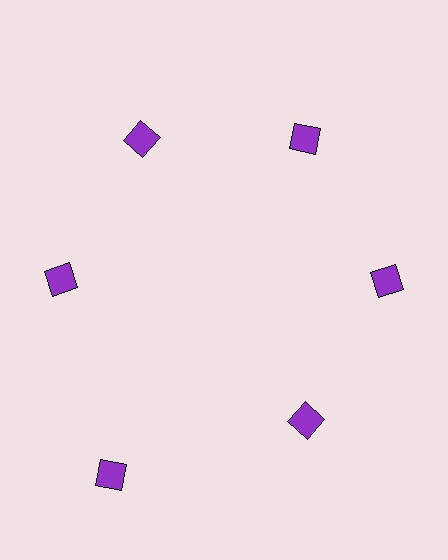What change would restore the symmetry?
The symmetry would be restored by moving it inward, back onto the ring so that all 6 squares sit at equal angles and equal distance from the center.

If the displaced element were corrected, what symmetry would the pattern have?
It would have 6-fold rotational symmetry — the pattern would map onto itself every 60 degrees.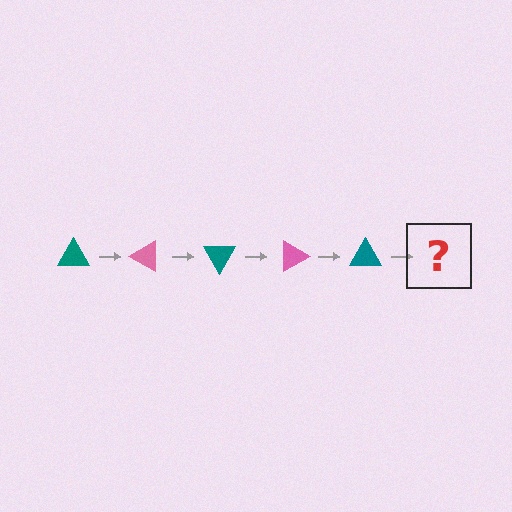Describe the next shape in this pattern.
It should be a pink triangle, rotated 150 degrees from the start.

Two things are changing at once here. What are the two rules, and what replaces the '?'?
The two rules are that it rotates 30 degrees each step and the color cycles through teal and pink. The '?' should be a pink triangle, rotated 150 degrees from the start.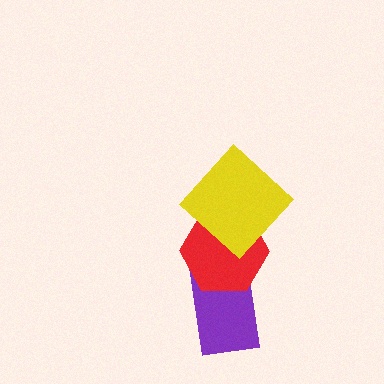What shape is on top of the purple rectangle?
The red hexagon is on top of the purple rectangle.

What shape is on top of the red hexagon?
The yellow diamond is on top of the red hexagon.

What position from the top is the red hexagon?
The red hexagon is 2nd from the top.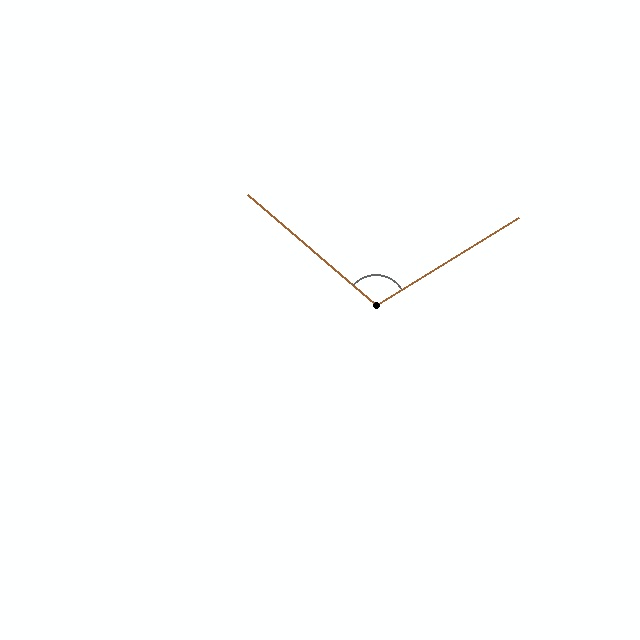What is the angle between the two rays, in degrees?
Approximately 108 degrees.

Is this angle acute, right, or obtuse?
It is obtuse.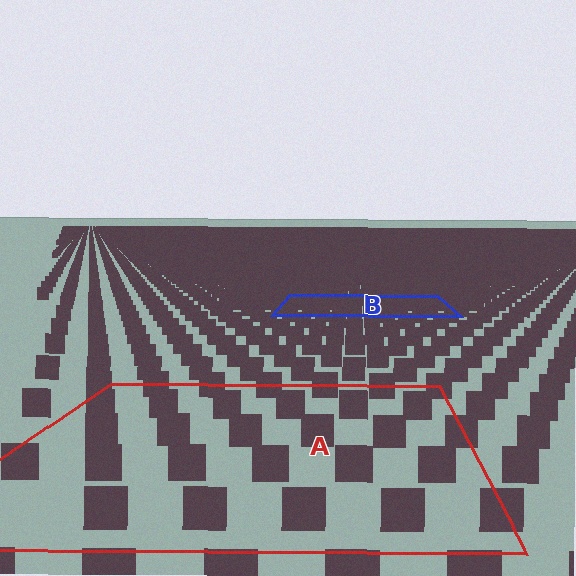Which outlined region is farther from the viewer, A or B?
Region B is farther from the viewer — the texture elements inside it appear smaller and more densely packed.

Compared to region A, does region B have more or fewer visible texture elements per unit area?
Region B has more texture elements per unit area — they are packed more densely because it is farther away.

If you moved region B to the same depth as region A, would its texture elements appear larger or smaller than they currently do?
They would appear larger. At a closer depth, the same texture elements are projected at a bigger on-screen size.